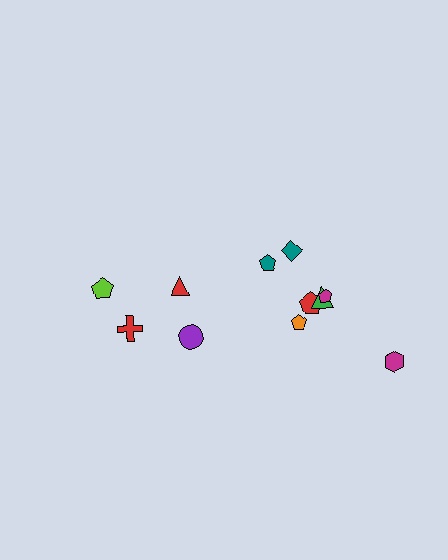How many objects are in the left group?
There are 4 objects.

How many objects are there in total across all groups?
There are 11 objects.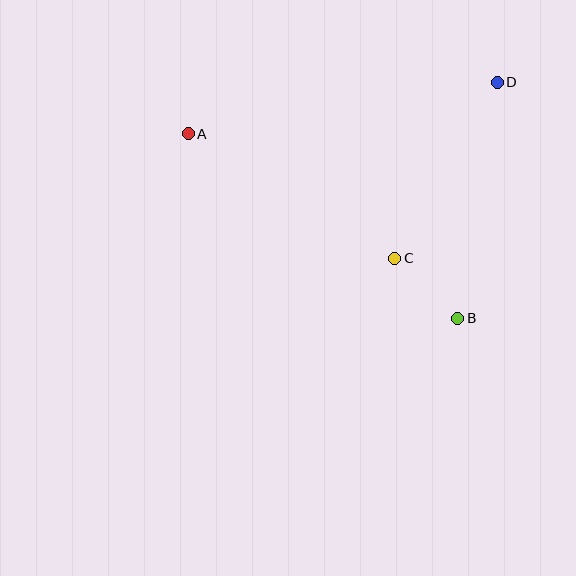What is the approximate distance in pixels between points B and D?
The distance between B and D is approximately 239 pixels.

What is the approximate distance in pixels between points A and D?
The distance between A and D is approximately 313 pixels.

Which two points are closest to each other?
Points B and C are closest to each other.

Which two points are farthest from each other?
Points A and B are farthest from each other.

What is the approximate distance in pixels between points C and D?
The distance between C and D is approximately 204 pixels.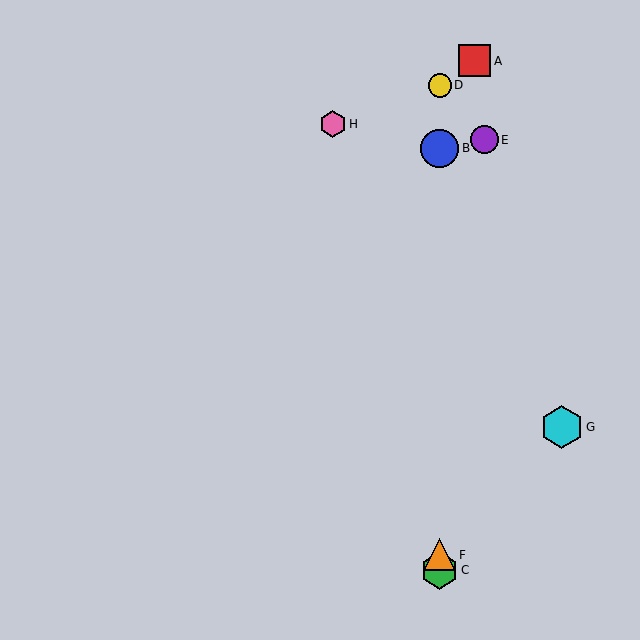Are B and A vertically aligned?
No, B is at x≈440 and A is at x≈475.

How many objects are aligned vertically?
4 objects (B, C, D, F) are aligned vertically.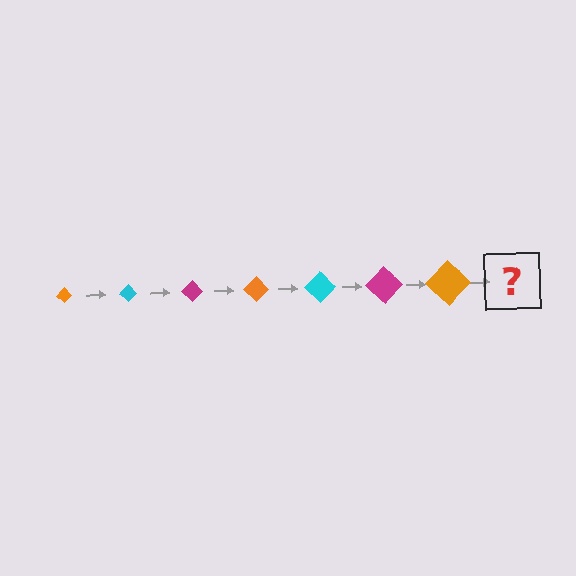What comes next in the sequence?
The next element should be a cyan diamond, larger than the previous one.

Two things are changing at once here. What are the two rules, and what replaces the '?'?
The two rules are that the diamond grows larger each step and the color cycles through orange, cyan, and magenta. The '?' should be a cyan diamond, larger than the previous one.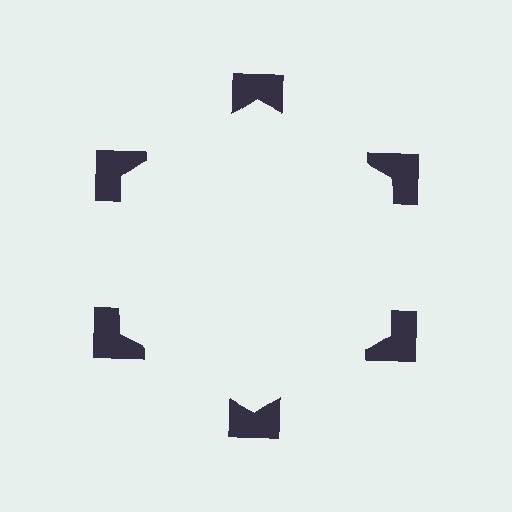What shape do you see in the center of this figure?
An illusory hexagon — its edges are inferred from the aligned wedge cuts in the notched squares, not physically drawn.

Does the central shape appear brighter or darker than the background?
It typically appears slightly brighter than the background, even though no actual brightness change is drawn.